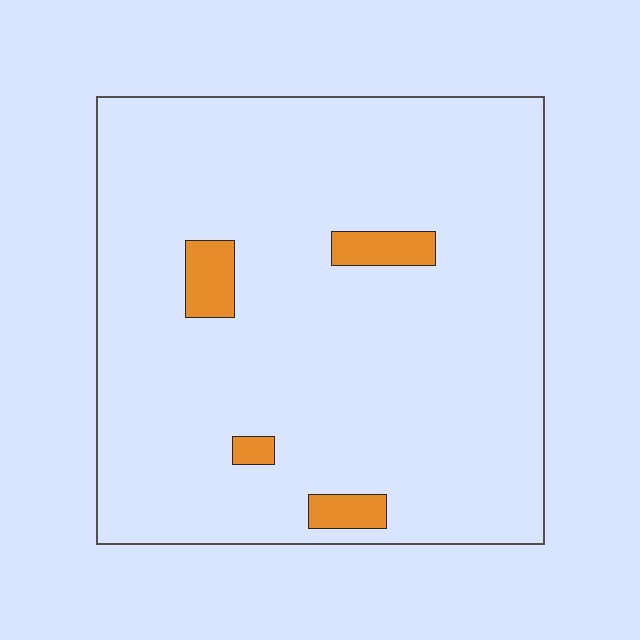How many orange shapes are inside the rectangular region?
4.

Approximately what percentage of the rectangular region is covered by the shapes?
Approximately 5%.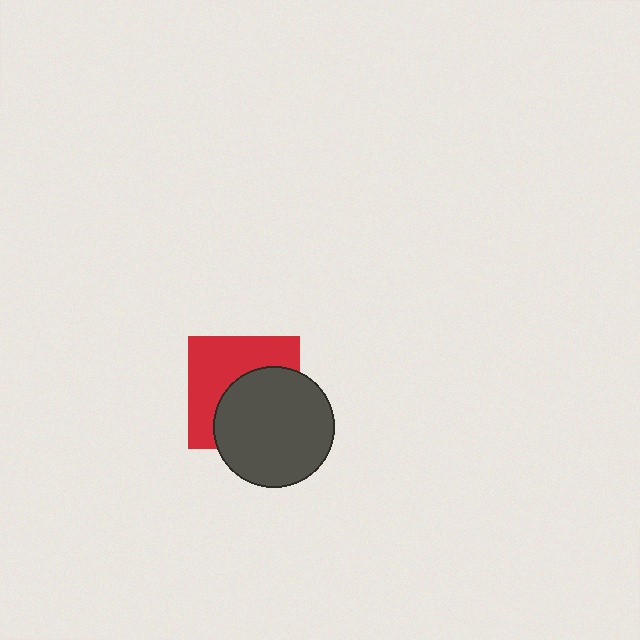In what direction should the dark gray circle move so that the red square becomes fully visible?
The dark gray circle should move toward the lower-right. That is the shortest direction to clear the overlap and leave the red square fully visible.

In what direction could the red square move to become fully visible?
The red square could move toward the upper-left. That would shift it out from behind the dark gray circle entirely.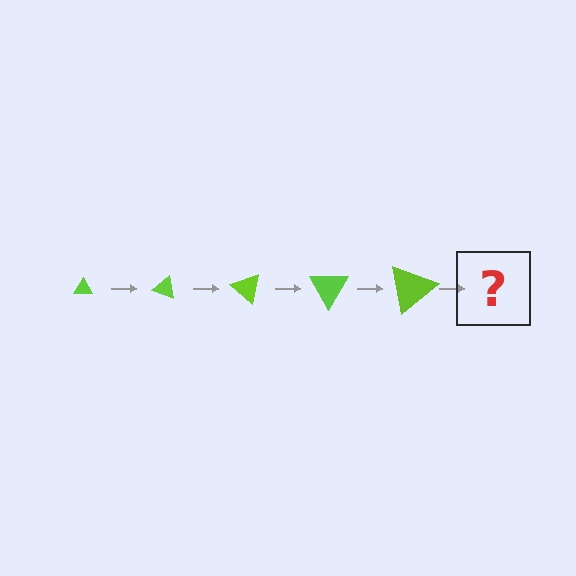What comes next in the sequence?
The next element should be a triangle, larger than the previous one and rotated 100 degrees from the start.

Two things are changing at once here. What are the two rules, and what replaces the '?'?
The two rules are that the triangle grows larger each step and it rotates 20 degrees each step. The '?' should be a triangle, larger than the previous one and rotated 100 degrees from the start.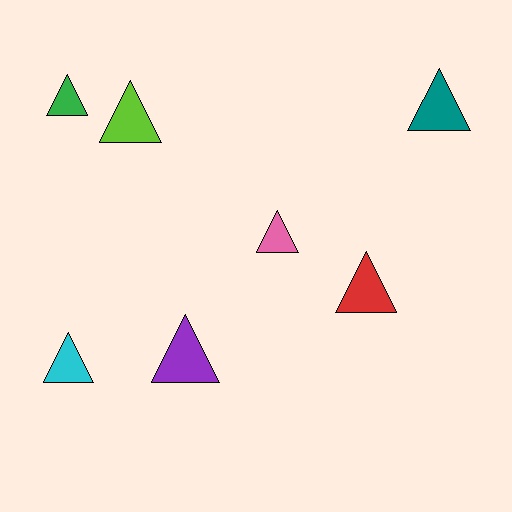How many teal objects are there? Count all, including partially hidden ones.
There is 1 teal object.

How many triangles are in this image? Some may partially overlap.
There are 7 triangles.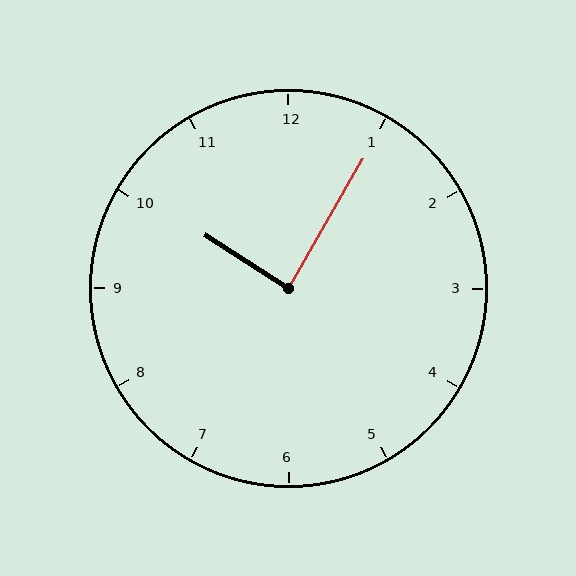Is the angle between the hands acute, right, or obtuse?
It is right.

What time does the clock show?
10:05.